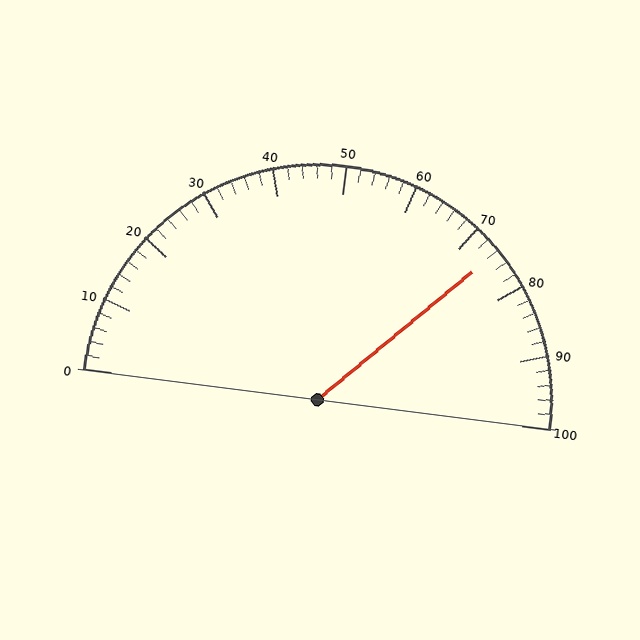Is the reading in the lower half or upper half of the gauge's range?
The reading is in the upper half of the range (0 to 100).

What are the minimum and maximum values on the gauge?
The gauge ranges from 0 to 100.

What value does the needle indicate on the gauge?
The needle indicates approximately 74.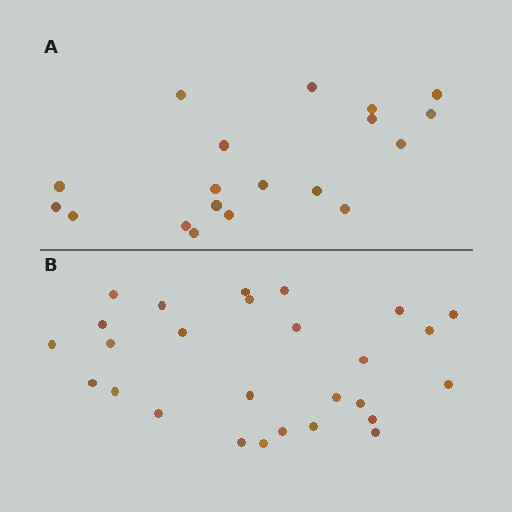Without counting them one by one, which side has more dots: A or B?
Region B (the bottom region) has more dots.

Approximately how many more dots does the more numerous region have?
Region B has roughly 8 or so more dots than region A.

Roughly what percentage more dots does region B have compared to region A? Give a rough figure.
About 40% more.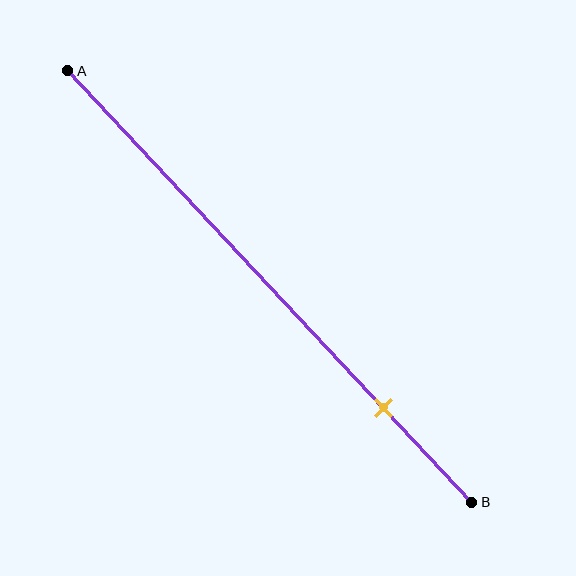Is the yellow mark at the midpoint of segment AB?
No, the mark is at about 80% from A, not at the 50% midpoint.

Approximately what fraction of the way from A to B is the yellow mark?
The yellow mark is approximately 80% of the way from A to B.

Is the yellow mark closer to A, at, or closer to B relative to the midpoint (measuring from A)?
The yellow mark is closer to point B than the midpoint of segment AB.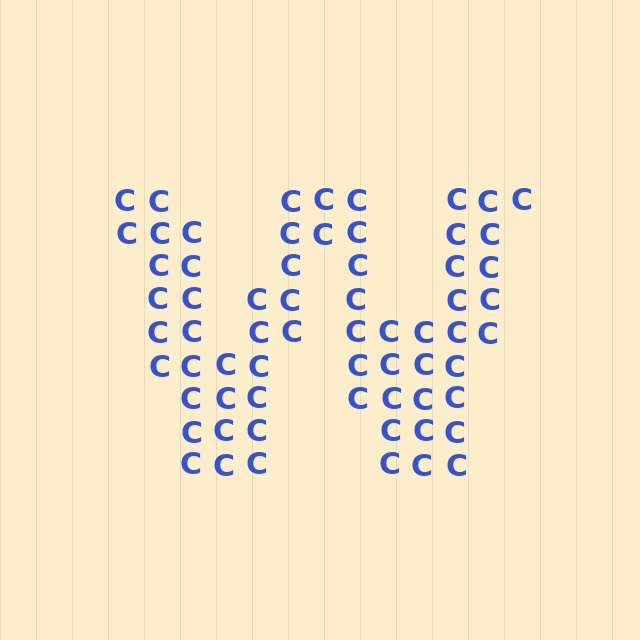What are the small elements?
The small elements are letter C's.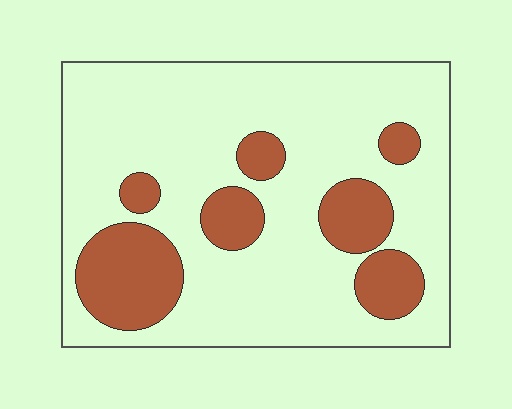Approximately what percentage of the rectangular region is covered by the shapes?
Approximately 25%.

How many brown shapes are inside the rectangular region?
7.